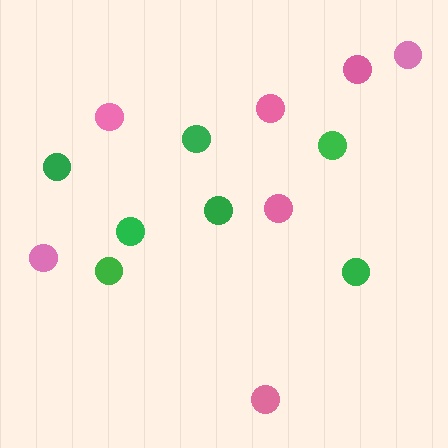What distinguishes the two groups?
There are 2 groups: one group of green circles (7) and one group of pink circles (7).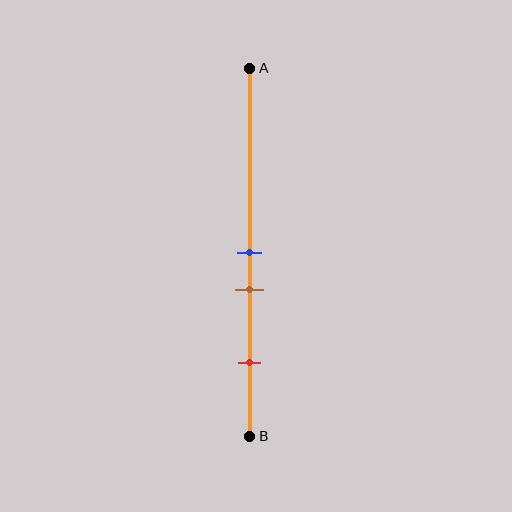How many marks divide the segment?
There are 3 marks dividing the segment.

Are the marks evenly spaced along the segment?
No, the marks are not evenly spaced.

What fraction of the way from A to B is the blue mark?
The blue mark is approximately 50% (0.5) of the way from A to B.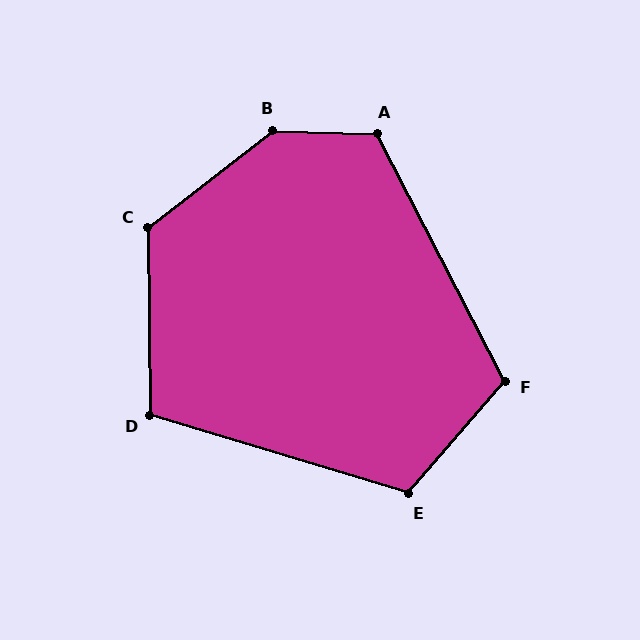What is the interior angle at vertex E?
Approximately 114 degrees (obtuse).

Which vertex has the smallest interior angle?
D, at approximately 107 degrees.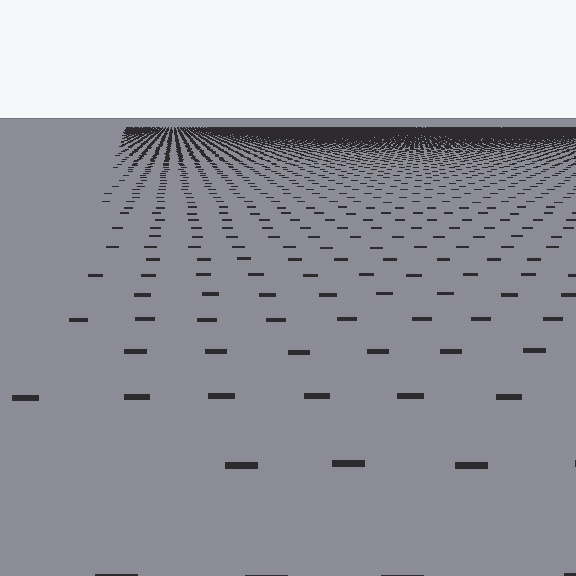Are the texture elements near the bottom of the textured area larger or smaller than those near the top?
Larger. Near the bottom, elements are closer to the viewer and appear at a bigger on-screen size.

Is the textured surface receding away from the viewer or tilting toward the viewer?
The surface is receding away from the viewer. Texture elements get smaller and denser toward the top.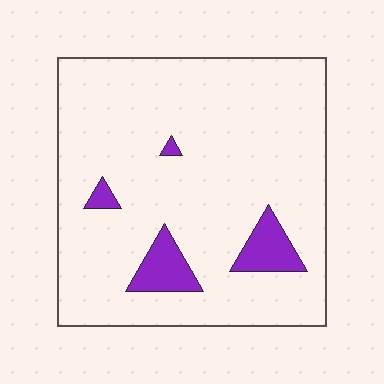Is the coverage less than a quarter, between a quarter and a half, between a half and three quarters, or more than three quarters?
Less than a quarter.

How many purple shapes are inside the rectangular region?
4.